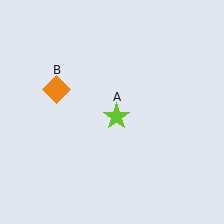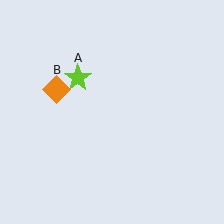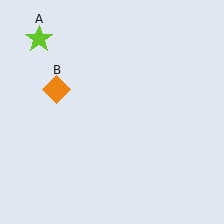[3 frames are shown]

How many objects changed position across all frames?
1 object changed position: lime star (object A).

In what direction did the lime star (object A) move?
The lime star (object A) moved up and to the left.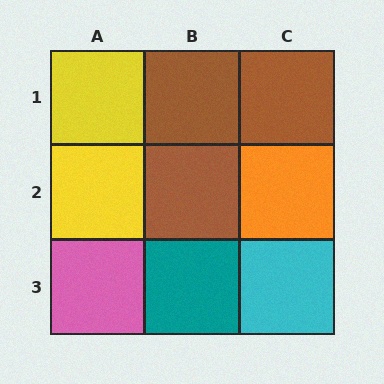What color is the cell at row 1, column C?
Brown.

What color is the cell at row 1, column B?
Brown.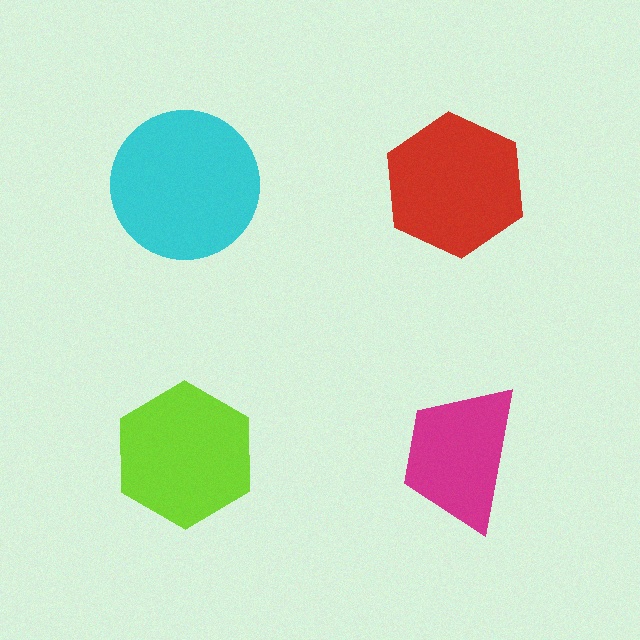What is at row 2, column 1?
A lime hexagon.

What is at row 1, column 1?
A cyan circle.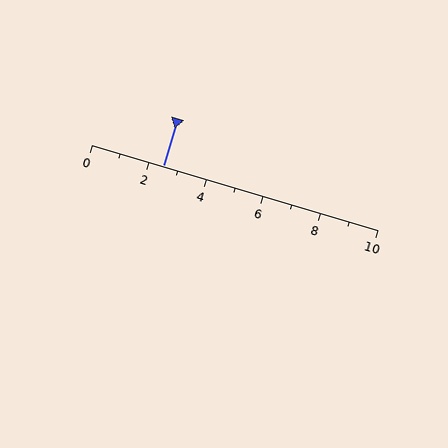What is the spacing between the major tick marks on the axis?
The major ticks are spaced 2 apart.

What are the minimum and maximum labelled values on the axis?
The axis runs from 0 to 10.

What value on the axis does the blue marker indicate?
The marker indicates approximately 2.5.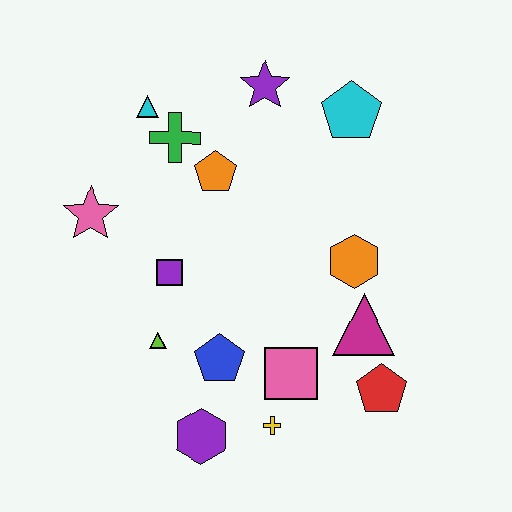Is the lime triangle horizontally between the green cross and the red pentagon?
No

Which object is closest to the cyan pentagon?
The purple star is closest to the cyan pentagon.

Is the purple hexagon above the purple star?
No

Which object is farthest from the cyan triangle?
The red pentagon is farthest from the cyan triangle.